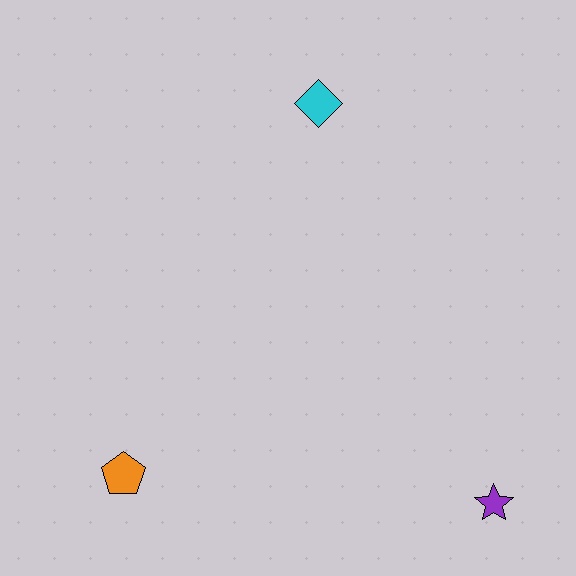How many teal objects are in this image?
There are no teal objects.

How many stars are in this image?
There is 1 star.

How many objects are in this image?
There are 3 objects.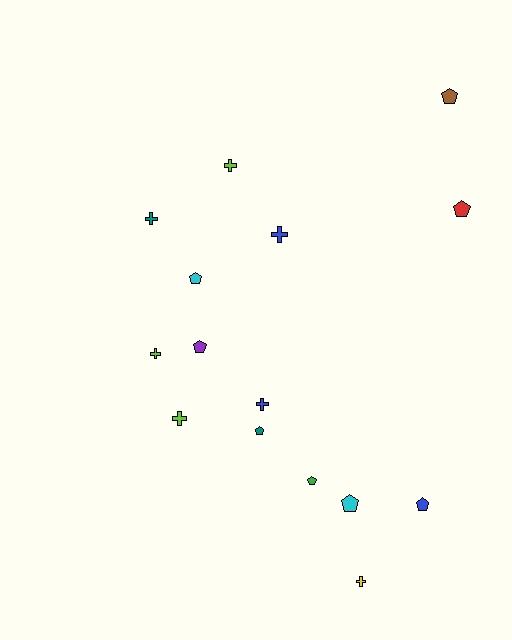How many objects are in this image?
There are 15 objects.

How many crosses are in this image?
There are 7 crosses.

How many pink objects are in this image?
There are no pink objects.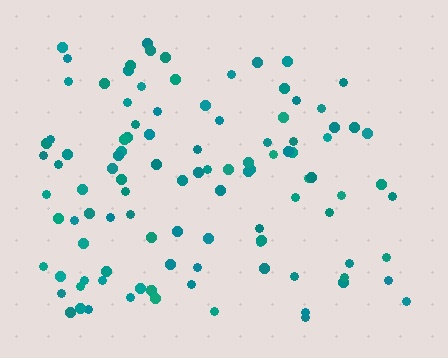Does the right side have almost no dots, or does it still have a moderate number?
Still a moderate number, just noticeably fewer than the left.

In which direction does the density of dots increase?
From right to left, with the left side densest.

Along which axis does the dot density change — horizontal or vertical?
Horizontal.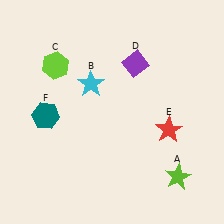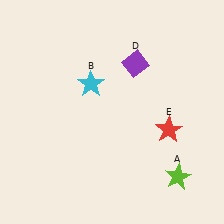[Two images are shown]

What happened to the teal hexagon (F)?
The teal hexagon (F) was removed in Image 2. It was in the bottom-left area of Image 1.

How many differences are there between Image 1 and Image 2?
There are 2 differences between the two images.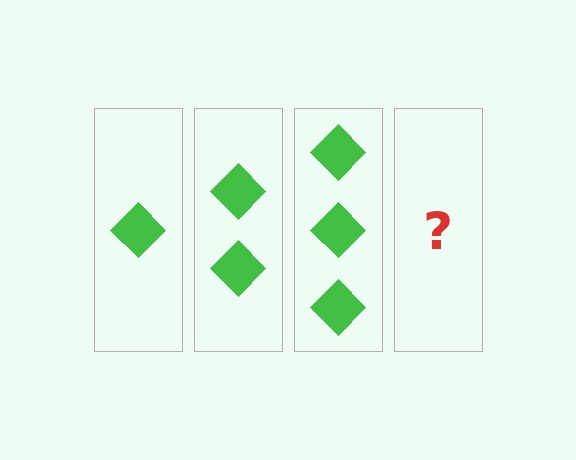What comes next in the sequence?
The next element should be 4 diamonds.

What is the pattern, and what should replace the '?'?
The pattern is that each step adds one more diamond. The '?' should be 4 diamonds.